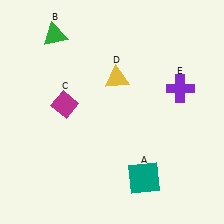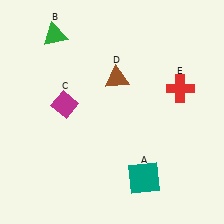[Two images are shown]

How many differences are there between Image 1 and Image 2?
There are 2 differences between the two images.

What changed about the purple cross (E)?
In Image 1, E is purple. In Image 2, it changed to red.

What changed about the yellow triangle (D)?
In Image 1, D is yellow. In Image 2, it changed to brown.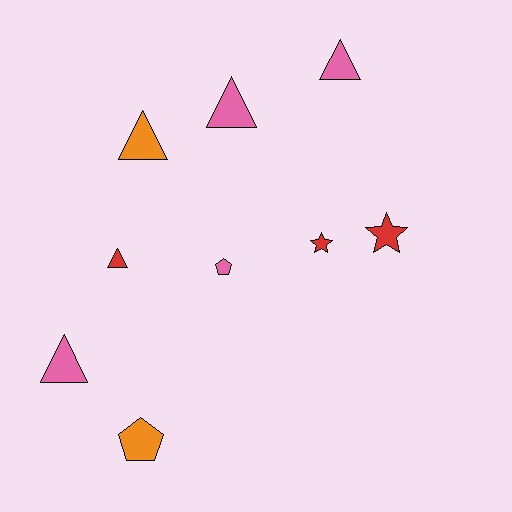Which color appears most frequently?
Pink, with 4 objects.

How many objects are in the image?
There are 9 objects.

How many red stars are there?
There are 2 red stars.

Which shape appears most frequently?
Triangle, with 5 objects.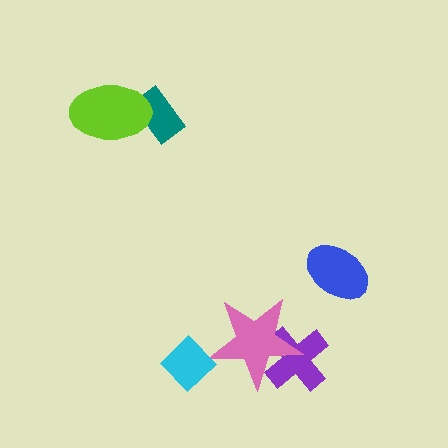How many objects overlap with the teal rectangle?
1 object overlaps with the teal rectangle.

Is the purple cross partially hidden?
Yes, it is partially covered by another shape.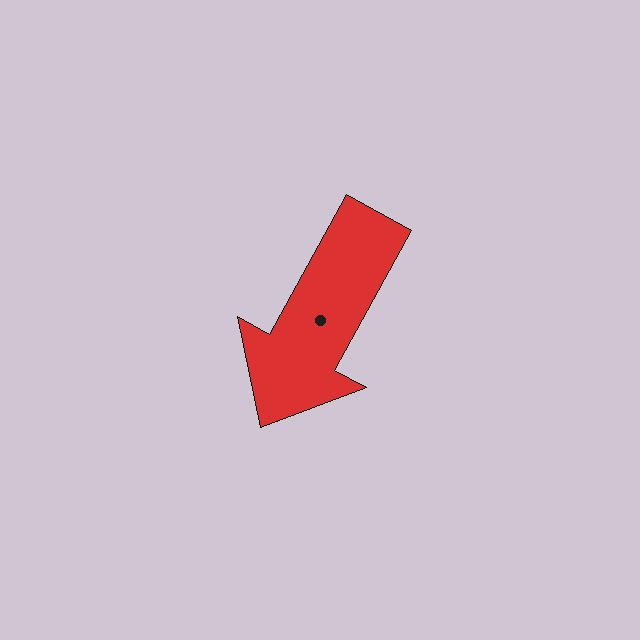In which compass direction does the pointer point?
Southwest.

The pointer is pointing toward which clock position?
Roughly 7 o'clock.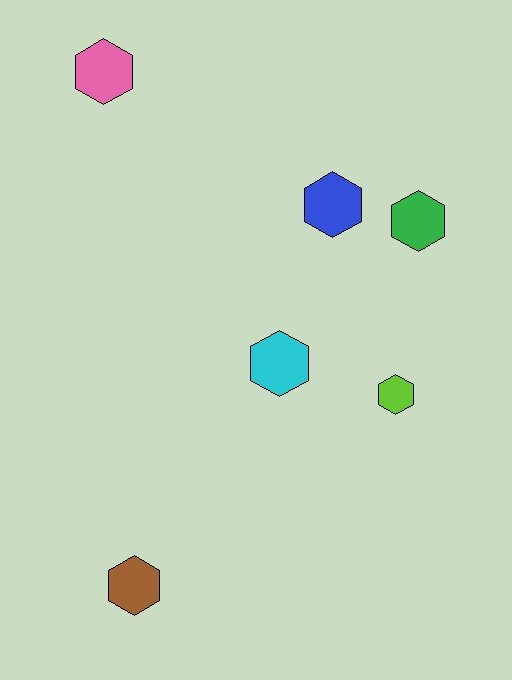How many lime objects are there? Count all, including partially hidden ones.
There is 1 lime object.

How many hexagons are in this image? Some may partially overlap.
There are 6 hexagons.